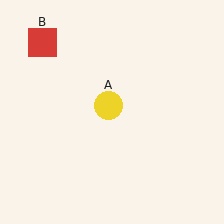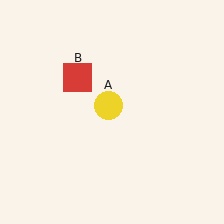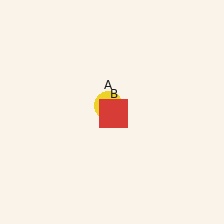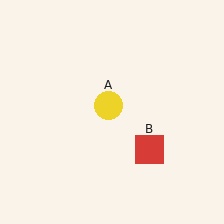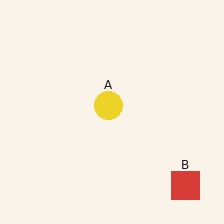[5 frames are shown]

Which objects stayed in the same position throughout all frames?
Yellow circle (object A) remained stationary.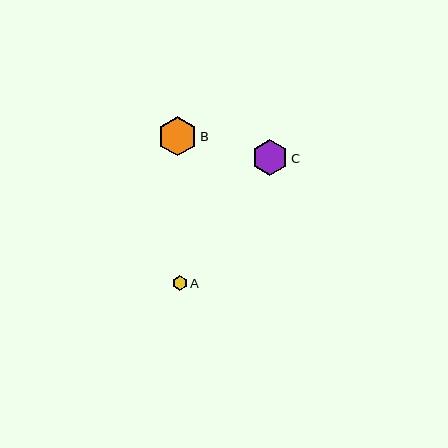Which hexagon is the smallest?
Hexagon A is the smallest with a size of approximately 15 pixels.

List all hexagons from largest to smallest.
From largest to smallest: B, C, A.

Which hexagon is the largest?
Hexagon B is the largest with a size of approximately 39 pixels.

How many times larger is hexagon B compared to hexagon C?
Hexagon B is approximately 1.1 times the size of hexagon C.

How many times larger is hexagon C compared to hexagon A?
Hexagon C is approximately 2.3 times the size of hexagon A.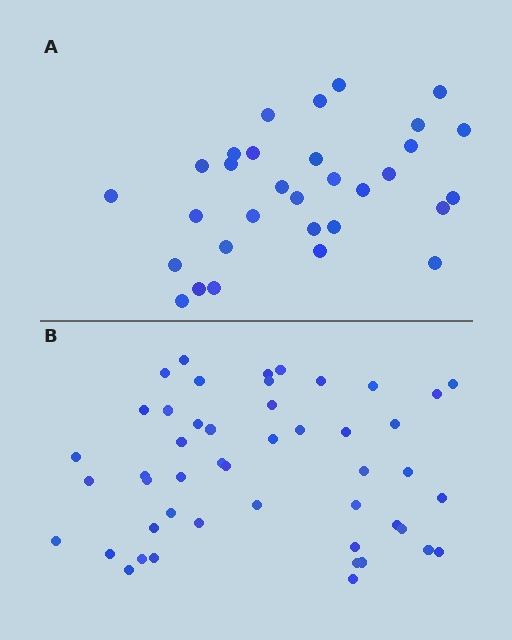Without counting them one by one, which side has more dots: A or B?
Region B (the bottom region) has more dots.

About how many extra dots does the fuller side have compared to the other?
Region B has approximately 15 more dots than region A.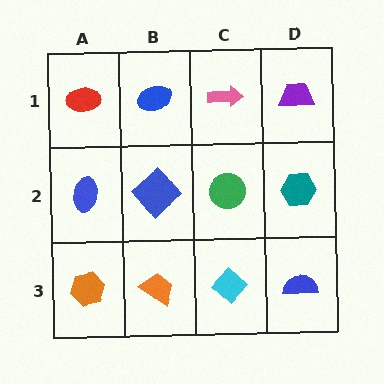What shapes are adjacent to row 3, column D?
A teal hexagon (row 2, column D), a cyan diamond (row 3, column C).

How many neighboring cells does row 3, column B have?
3.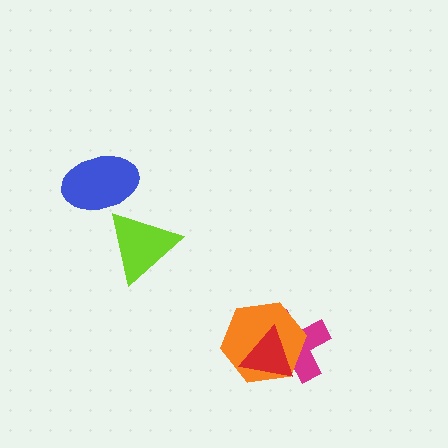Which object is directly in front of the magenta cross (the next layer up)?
The orange hexagon is directly in front of the magenta cross.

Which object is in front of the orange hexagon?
The red triangle is in front of the orange hexagon.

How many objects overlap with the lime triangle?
1 object overlaps with the lime triangle.